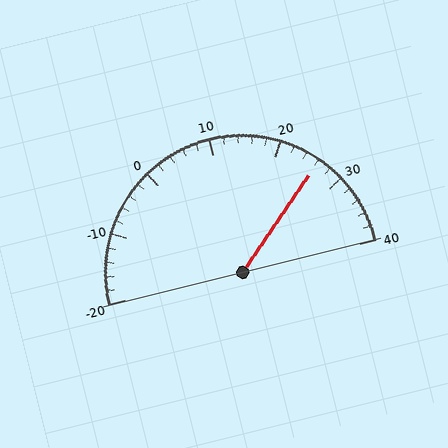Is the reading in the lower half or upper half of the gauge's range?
The reading is in the upper half of the range (-20 to 40).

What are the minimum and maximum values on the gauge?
The gauge ranges from -20 to 40.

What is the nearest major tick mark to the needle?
The nearest major tick mark is 30.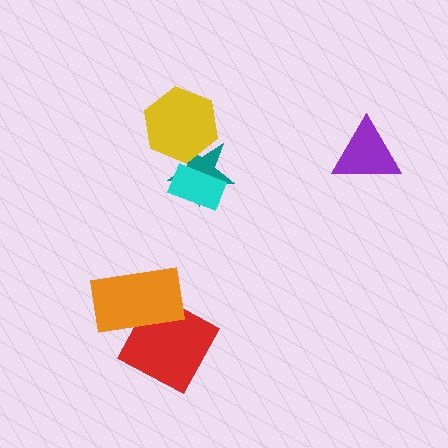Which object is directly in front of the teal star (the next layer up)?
The cyan rectangle is directly in front of the teal star.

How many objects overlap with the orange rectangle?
1 object overlaps with the orange rectangle.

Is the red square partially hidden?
Yes, it is partially covered by another shape.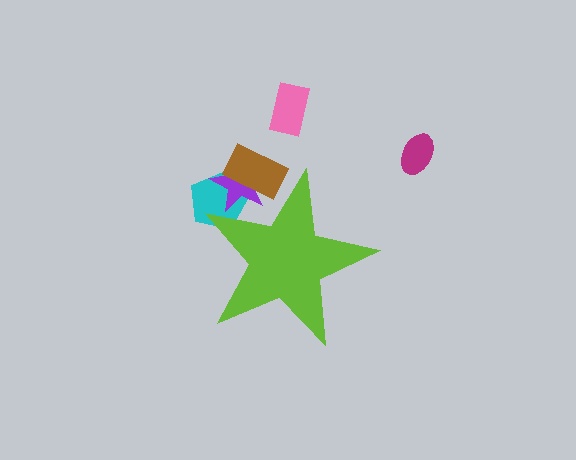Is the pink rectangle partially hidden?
No, the pink rectangle is fully visible.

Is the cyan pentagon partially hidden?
Yes, the cyan pentagon is partially hidden behind the lime star.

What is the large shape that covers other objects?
A lime star.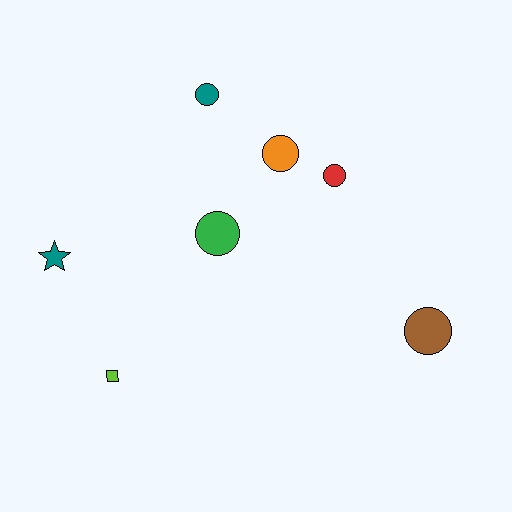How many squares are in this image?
There is 1 square.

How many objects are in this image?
There are 7 objects.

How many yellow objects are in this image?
There are no yellow objects.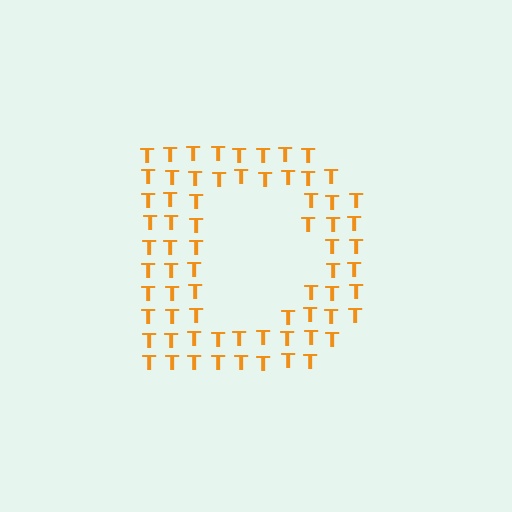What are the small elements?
The small elements are letter T's.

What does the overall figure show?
The overall figure shows the letter D.